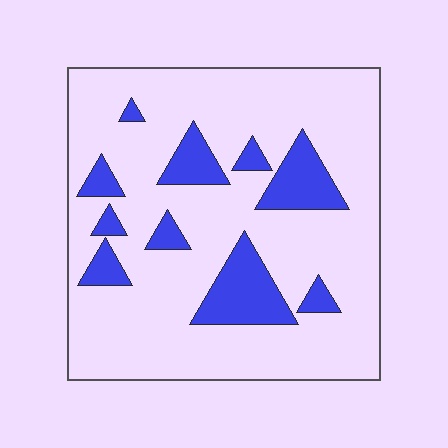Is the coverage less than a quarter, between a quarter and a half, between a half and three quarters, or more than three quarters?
Less than a quarter.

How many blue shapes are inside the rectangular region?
10.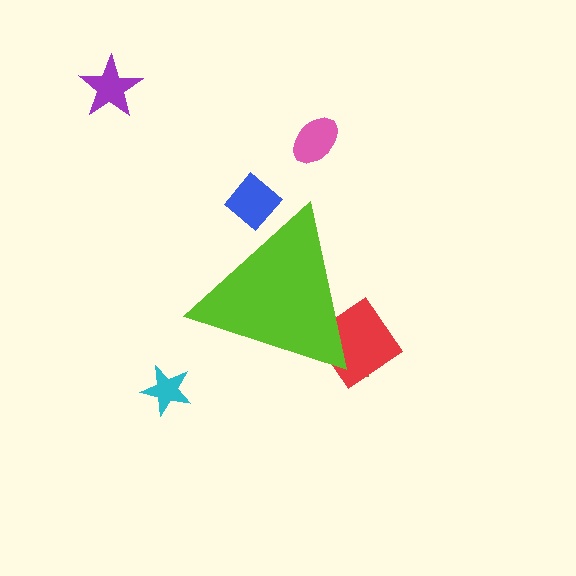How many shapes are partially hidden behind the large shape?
3 shapes are partially hidden.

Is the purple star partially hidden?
No, the purple star is fully visible.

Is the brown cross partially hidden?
Yes, the brown cross is partially hidden behind the lime triangle.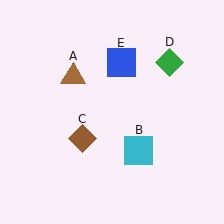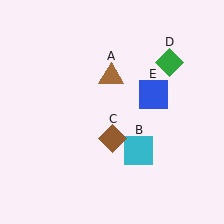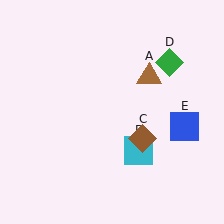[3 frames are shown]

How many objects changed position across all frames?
3 objects changed position: brown triangle (object A), brown diamond (object C), blue square (object E).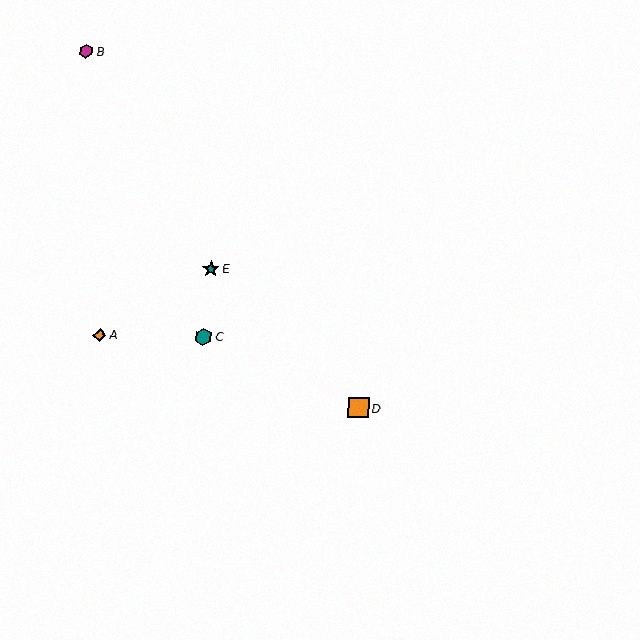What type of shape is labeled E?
Shape E is a teal star.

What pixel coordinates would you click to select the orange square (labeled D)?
Click at (359, 408) to select the orange square D.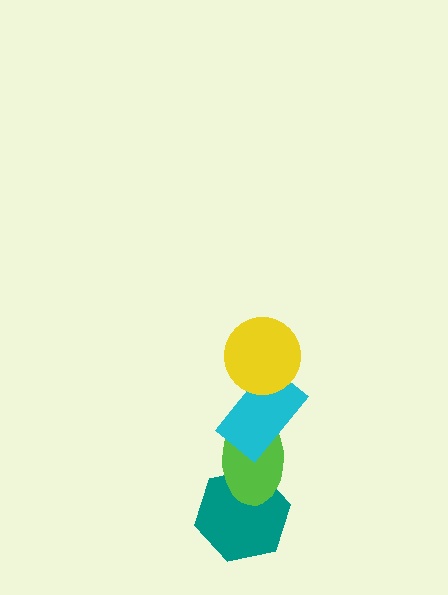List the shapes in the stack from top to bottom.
From top to bottom: the yellow circle, the cyan rectangle, the lime ellipse, the teal hexagon.